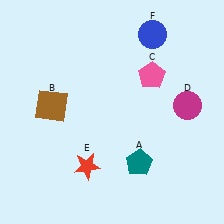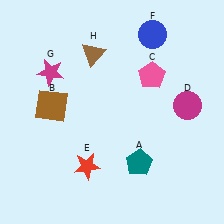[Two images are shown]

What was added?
A magenta star (G), a brown triangle (H) were added in Image 2.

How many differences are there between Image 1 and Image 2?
There are 2 differences between the two images.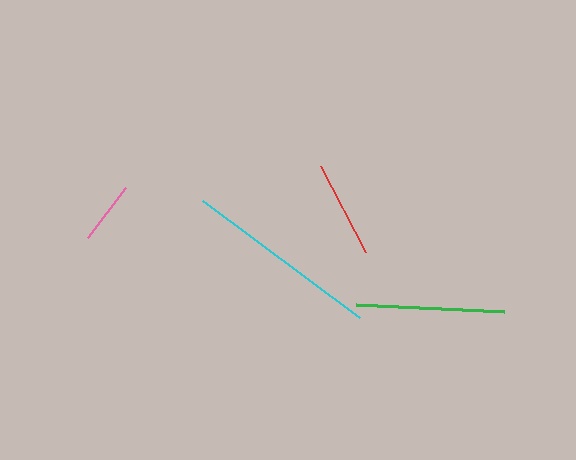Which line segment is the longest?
The cyan line is the longest at approximately 197 pixels.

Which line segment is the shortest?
The pink line is the shortest at approximately 63 pixels.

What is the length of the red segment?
The red segment is approximately 97 pixels long.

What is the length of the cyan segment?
The cyan segment is approximately 197 pixels long.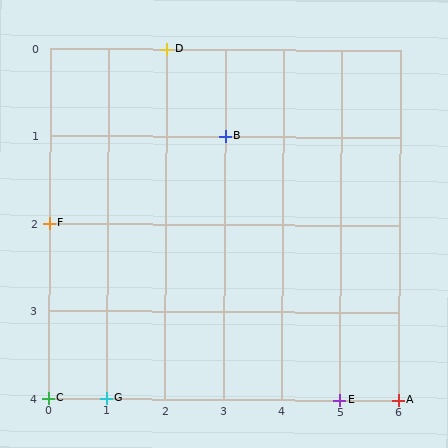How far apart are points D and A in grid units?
Points D and A are 4 columns and 4 rows apart (about 5.7 grid units diagonally).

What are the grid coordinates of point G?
Point G is at grid coordinates (1, 4).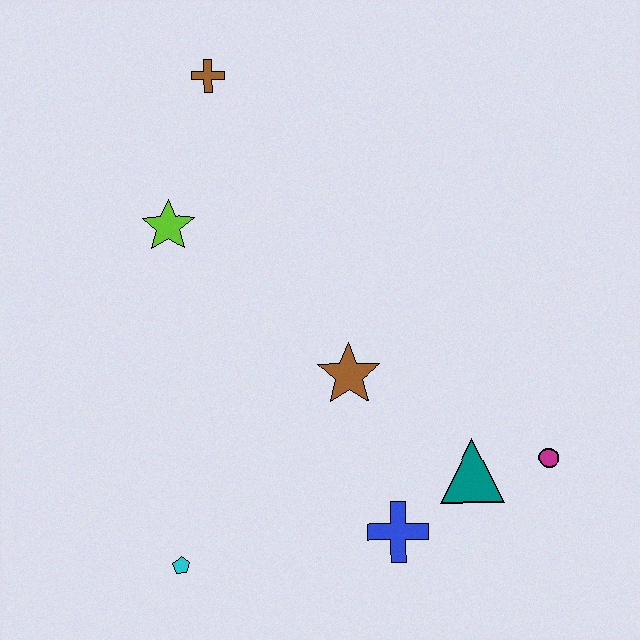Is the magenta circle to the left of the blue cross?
No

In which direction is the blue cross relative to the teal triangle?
The blue cross is to the left of the teal triangle.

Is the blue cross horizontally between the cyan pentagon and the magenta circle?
Yes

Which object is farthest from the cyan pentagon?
The brown cross is farthest from the cyan pentagon.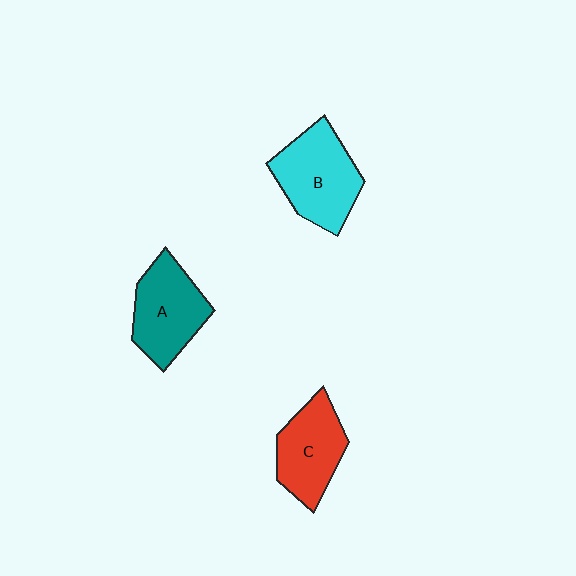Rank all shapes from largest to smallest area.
From largest to smallest: B (cyan), A (teal), C (red).